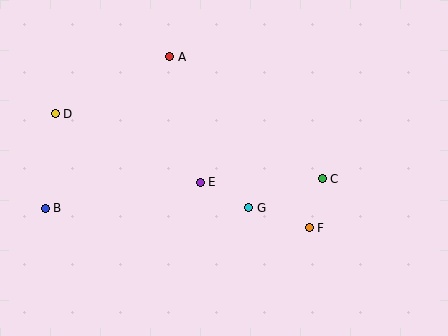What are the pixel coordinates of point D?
Point D is at (55, 114).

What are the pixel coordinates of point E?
Point E is at (200, 182).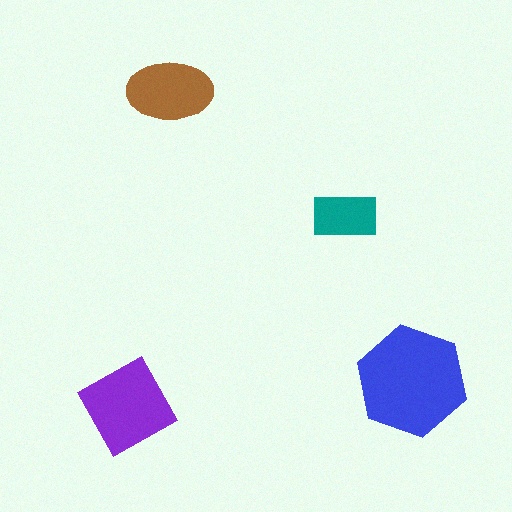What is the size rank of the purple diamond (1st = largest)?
2nd.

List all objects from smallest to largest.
The teal rectangle, the brown ellipse, the purple diamond, the blue hexagon.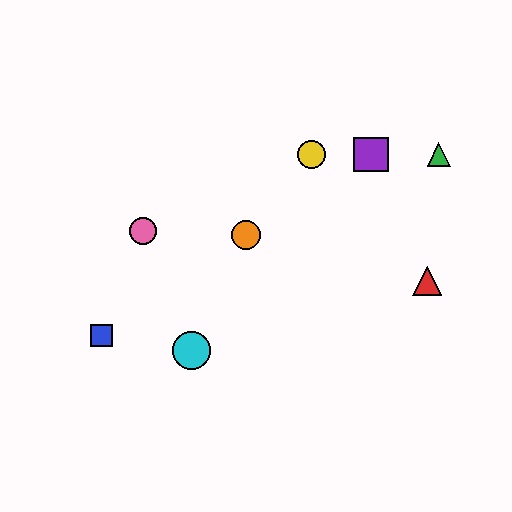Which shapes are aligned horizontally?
The green triangle, the yellow circle, the purple square are aligned horizontally.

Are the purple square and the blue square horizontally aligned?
No, the purple square is at y≈154 and the blue square is at y≈335.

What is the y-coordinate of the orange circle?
The orange circle is at y≈235.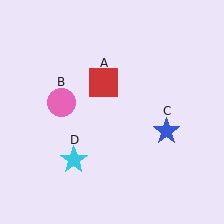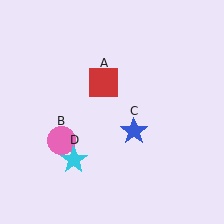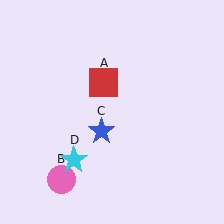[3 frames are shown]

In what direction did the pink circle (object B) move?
The pink circle (object B) moved down.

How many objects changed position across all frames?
2 objects changed position: pink circle (object B), blue star (object C).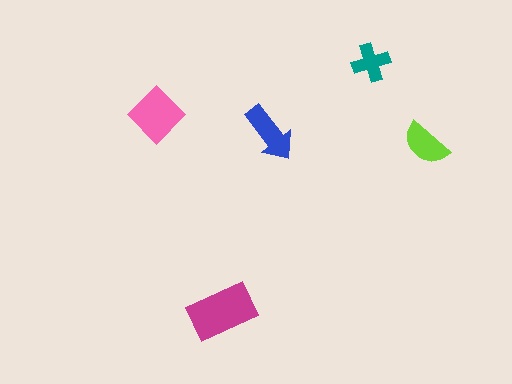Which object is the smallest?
The teal cross.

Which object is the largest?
The magenta rectangle.